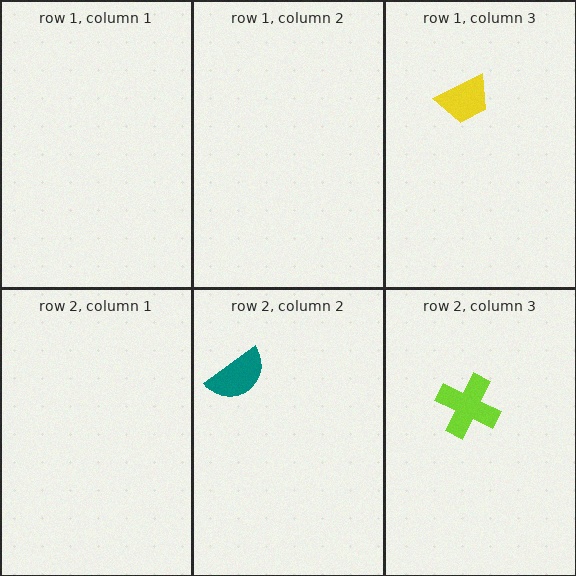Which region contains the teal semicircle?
The row 2, column 2 region.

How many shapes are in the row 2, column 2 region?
1.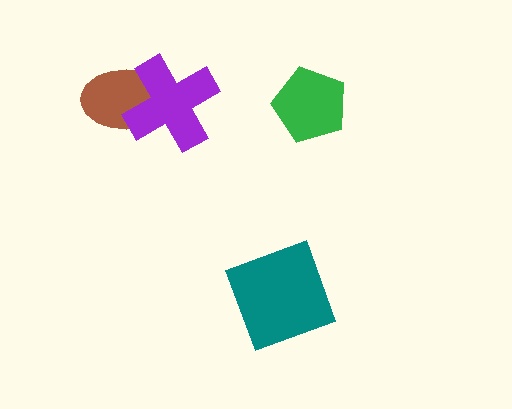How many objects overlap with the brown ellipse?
1 object overlaps with the brown ellipse.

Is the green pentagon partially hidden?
No, no other shape covers it.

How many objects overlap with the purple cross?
1 object overlaps with the purple cross.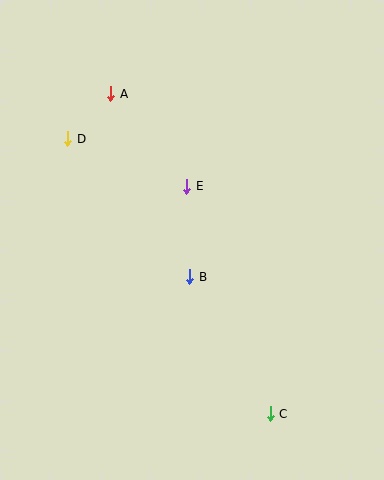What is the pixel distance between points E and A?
The distance between E and A is 120 pixels.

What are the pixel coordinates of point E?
Point E is at (187, 186).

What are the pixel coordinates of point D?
Point D is at (68, 139).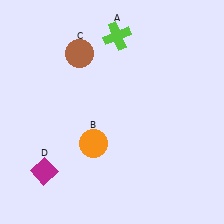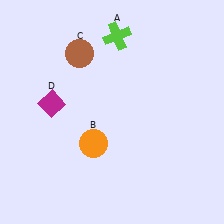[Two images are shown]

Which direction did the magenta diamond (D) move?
The magenta diamond (D) moved up.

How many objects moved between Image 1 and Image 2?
1 object moved between the two images.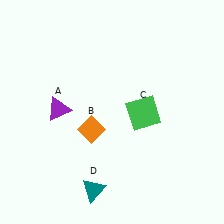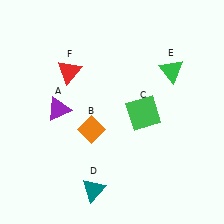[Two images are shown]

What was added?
A green triangle (E), a red triangle (F) were added in Image 2.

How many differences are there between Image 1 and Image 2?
There are 2 differences between the two images.